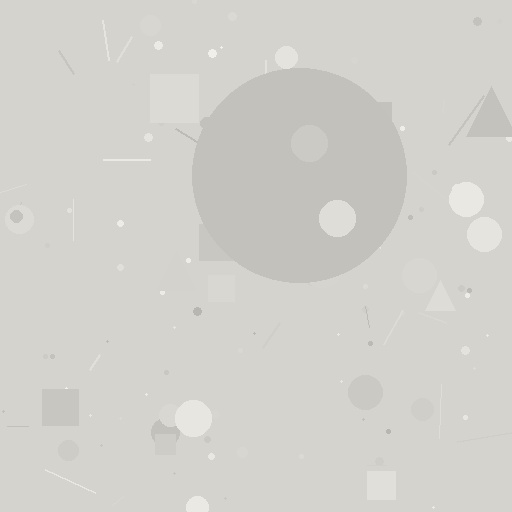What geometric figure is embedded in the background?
A circle is embedded in the background.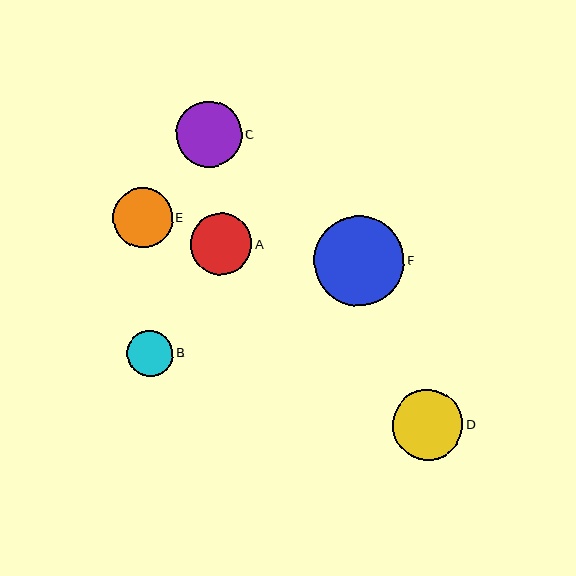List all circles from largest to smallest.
From largest to smallest: F, D, C, A, E, B.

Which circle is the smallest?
Circle B is the smallest with a size of approximately 46 pixels.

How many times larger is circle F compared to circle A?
Circle F is approximately 1.5 times the size of circle A.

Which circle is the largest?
Circle F is the largest with a size of approximately 90 pixels.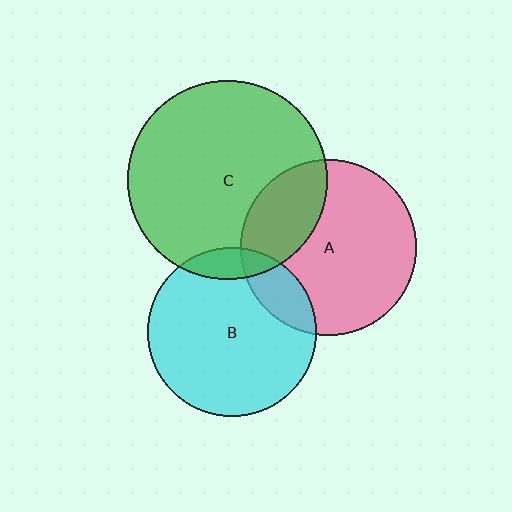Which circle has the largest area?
Circle C (green).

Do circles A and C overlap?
Yes.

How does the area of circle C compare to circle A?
Approximately 1.3 times.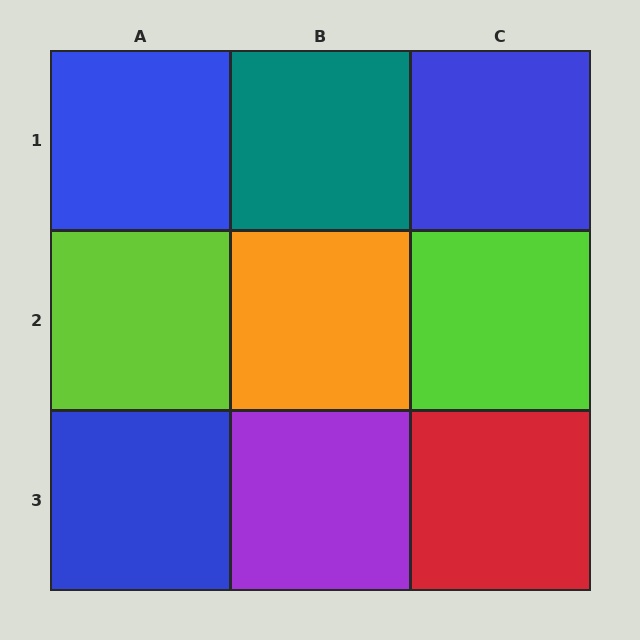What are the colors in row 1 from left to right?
Blue, teal, blue.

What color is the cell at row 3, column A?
Blue.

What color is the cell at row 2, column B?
Orange.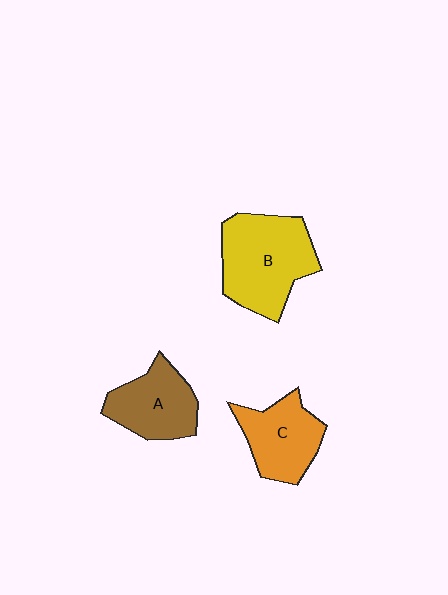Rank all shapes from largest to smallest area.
From largest to smallest: B (yellow), C (orange), A (brown).